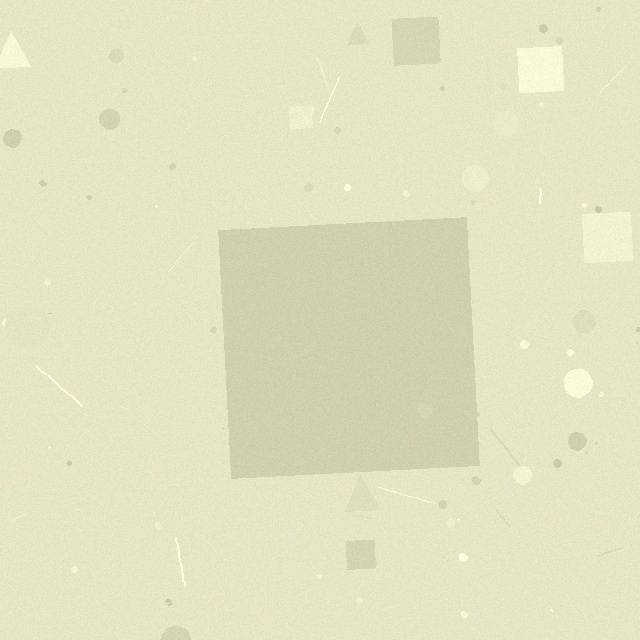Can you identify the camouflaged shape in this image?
The camouflaged shape is a square.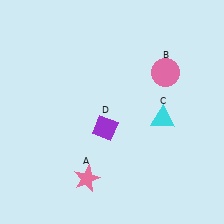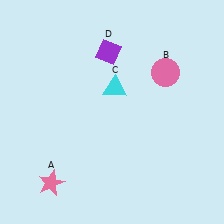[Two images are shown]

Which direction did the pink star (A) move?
The pink star (A) moved left.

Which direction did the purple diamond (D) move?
The purple diamond (D) moved up.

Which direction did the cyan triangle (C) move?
The cyan triangle (C) moved left.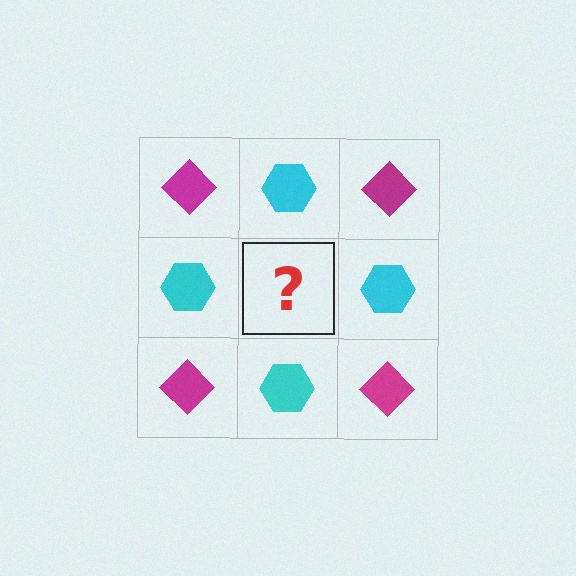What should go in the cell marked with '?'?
The missing cell should contain a magenta diamond.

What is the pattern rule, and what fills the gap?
The rule is that it alternates magenta diamond and cyan hexagon in a checkerboard pattern. The gap should be filled with a magenta diamond.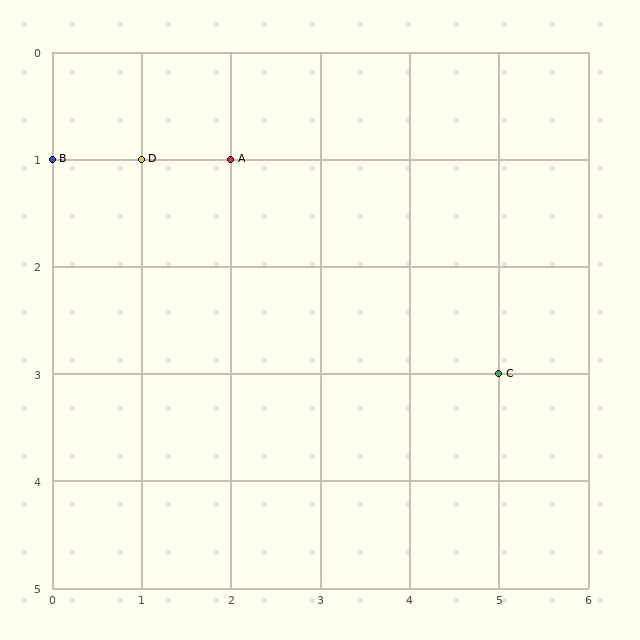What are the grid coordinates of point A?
Point A is at grid coordinates (2, 1).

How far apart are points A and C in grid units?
Points A and C are 3 columns and 2 rows apart (about 3.6 grid units diagonally).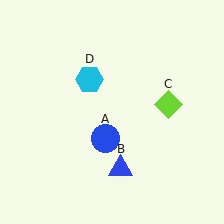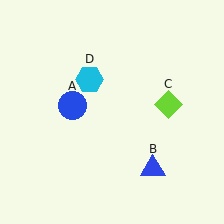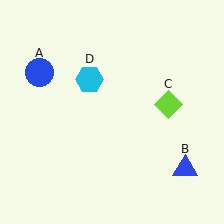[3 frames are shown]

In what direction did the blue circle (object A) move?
The blue circle (object A) moved up and to the left.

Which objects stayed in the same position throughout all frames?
Lime diamond (object C) and cyan hexagon (object D) remained stationary.